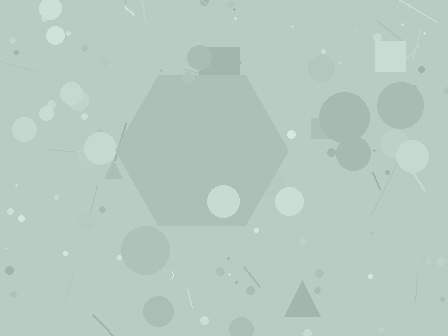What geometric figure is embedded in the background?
A hexagon is embedded in the background.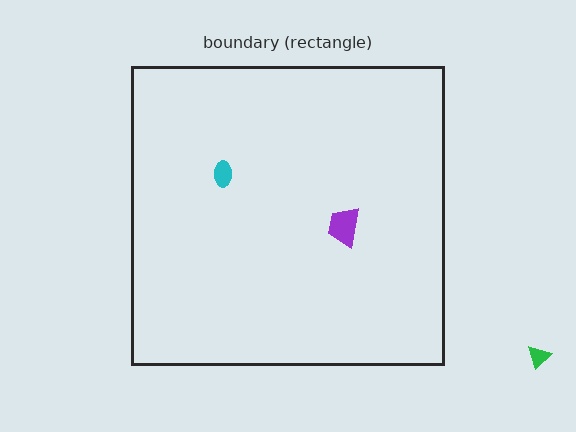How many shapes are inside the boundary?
2 inside, 1 outside.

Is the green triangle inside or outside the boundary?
Outside.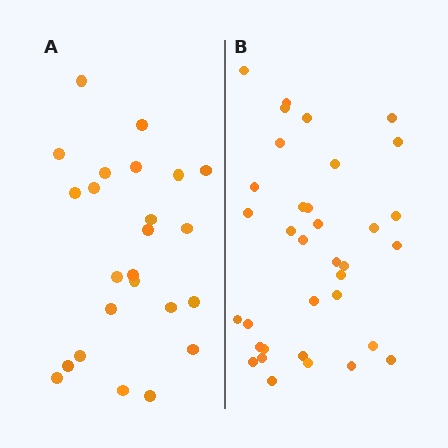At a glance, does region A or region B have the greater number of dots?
Region B (the right region) has more dots.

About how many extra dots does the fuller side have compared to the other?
Region B has roughly 12 or so more dots than region A.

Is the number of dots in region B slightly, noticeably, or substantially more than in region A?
Region B has substantially more. The ratio is roughly 1.5 to 1.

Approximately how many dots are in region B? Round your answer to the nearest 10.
About 40 dots. (The exact count is 35, which rounds to 40.)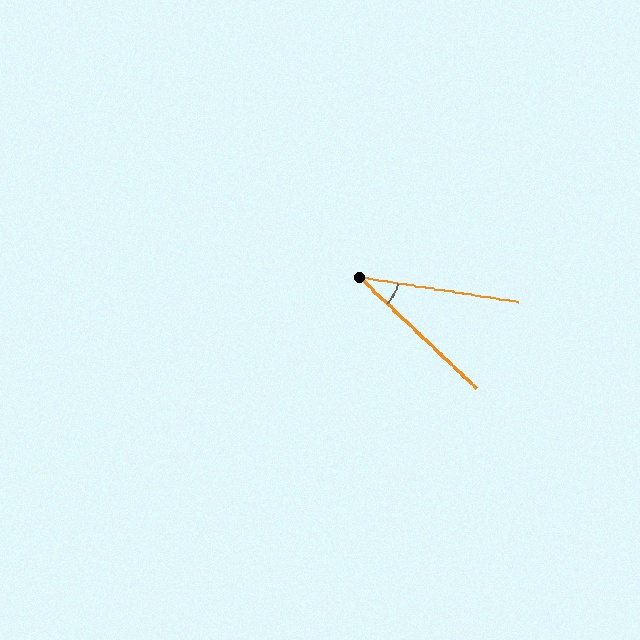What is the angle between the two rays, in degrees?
Approximately 35 degrees.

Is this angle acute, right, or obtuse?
It is acute.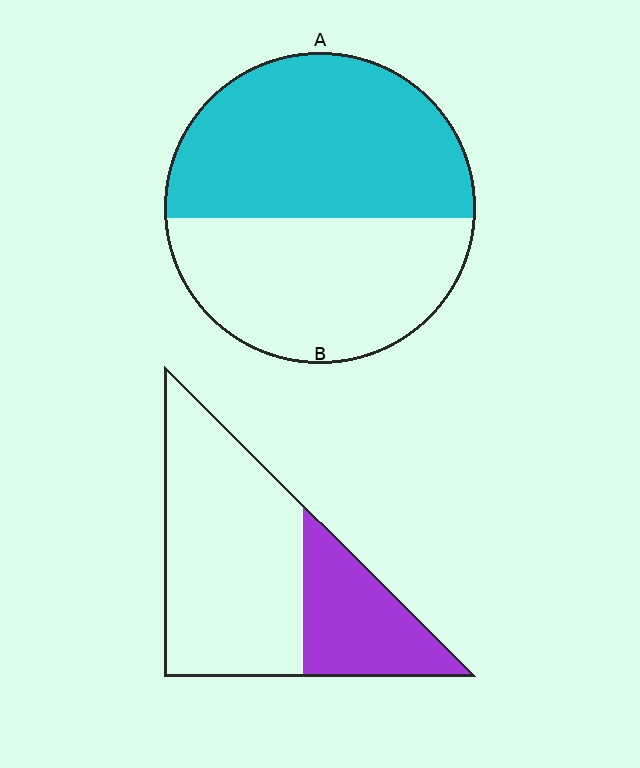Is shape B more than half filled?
No.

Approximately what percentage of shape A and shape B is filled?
A is approximately 55% and B is approximately 30%.